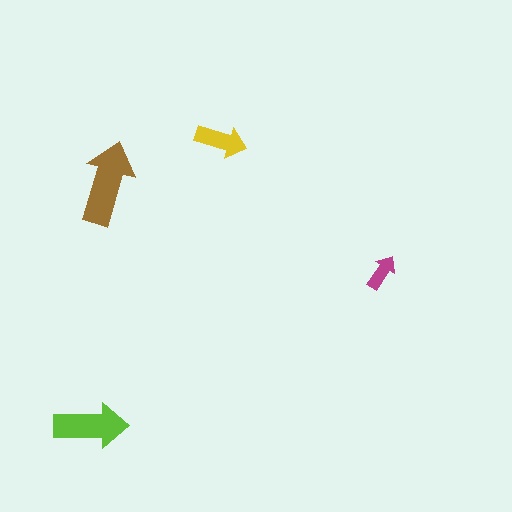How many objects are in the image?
There are 4 objects in the image.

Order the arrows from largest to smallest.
the brown one, the lime one, the yellow one, the magenta one.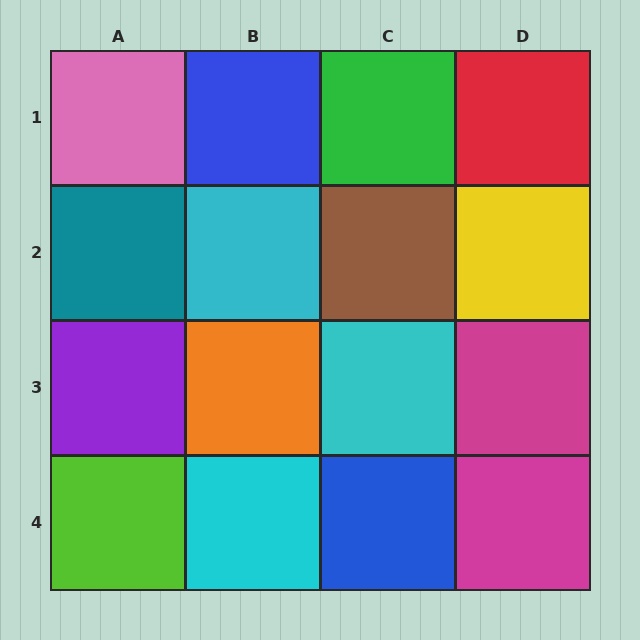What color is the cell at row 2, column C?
Brown.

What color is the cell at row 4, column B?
Cyan.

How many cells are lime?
1 cell is lime.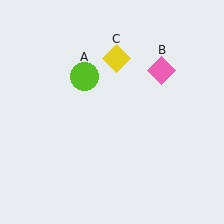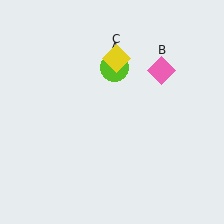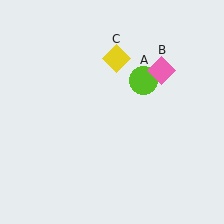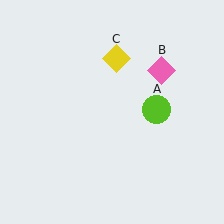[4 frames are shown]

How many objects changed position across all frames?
1 object changed position: lime circle (object A).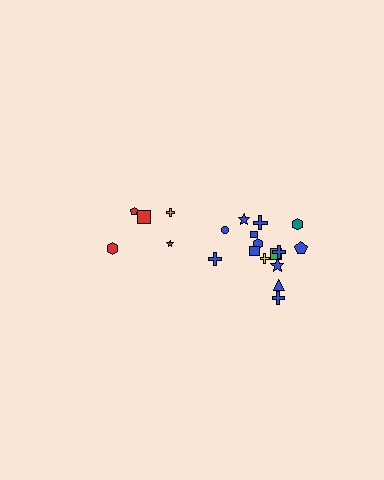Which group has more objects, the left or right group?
The right group.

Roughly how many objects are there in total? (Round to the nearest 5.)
Roughly 20 objects in total.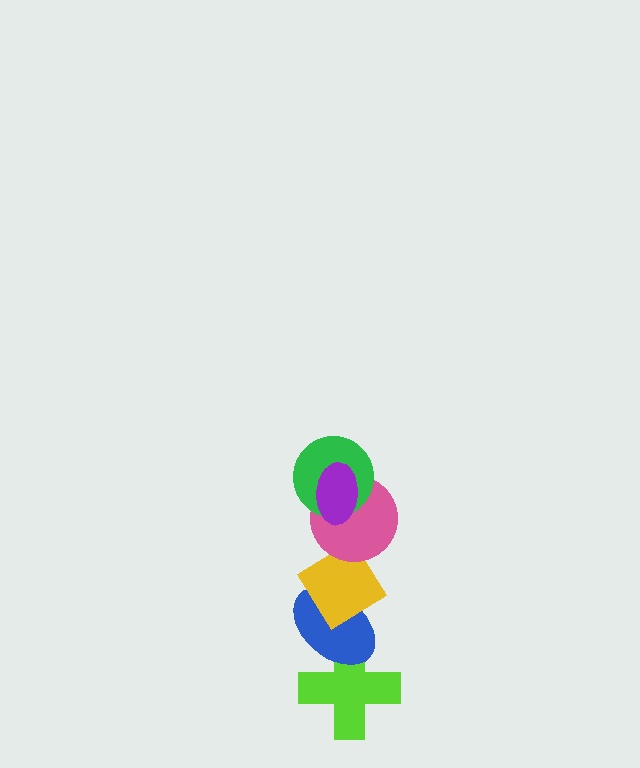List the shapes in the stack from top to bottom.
From top to bottom: the purple ellipse, the green circle, the pink circle, the yellow diamond, the blue ellipse, the lime cross.